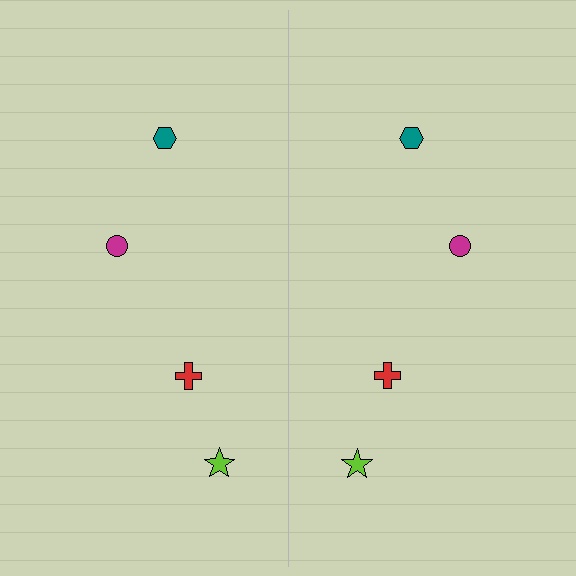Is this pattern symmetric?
Yes, this pattern has bilateral (reflection) symmetry.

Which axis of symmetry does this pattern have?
The pattern has a vertical axis of symmetry running through the center of the image.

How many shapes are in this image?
There are 8 shapes in this image.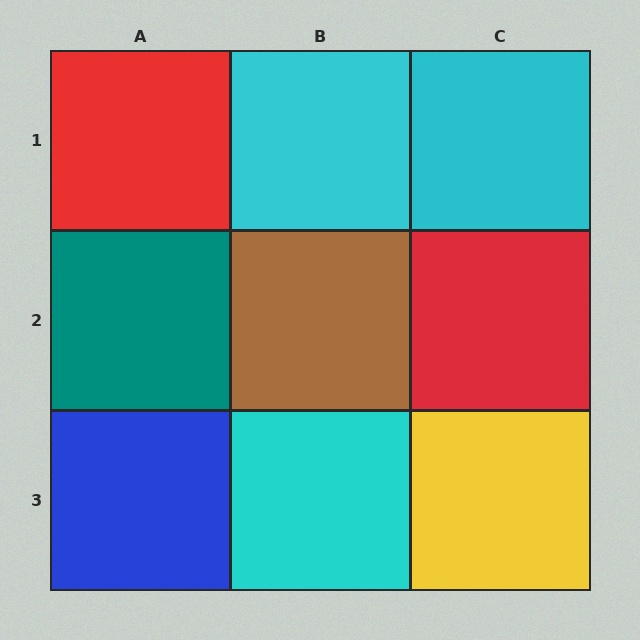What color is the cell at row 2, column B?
Brown.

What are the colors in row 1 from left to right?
Red, cyan, cyan.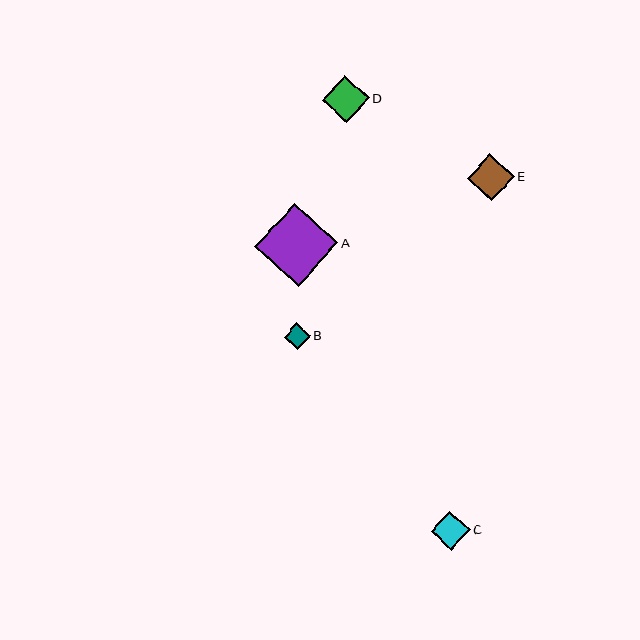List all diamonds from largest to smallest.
From largest to smallest: A, E, D, C, B.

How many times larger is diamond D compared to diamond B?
Diamond D is approximately 1.8 times the size of diamond B.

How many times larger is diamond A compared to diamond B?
Diamond A is approximately 3.2 times the size of diamond B.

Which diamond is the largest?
Diamond A is the largest with a size of approximately 83 pixels.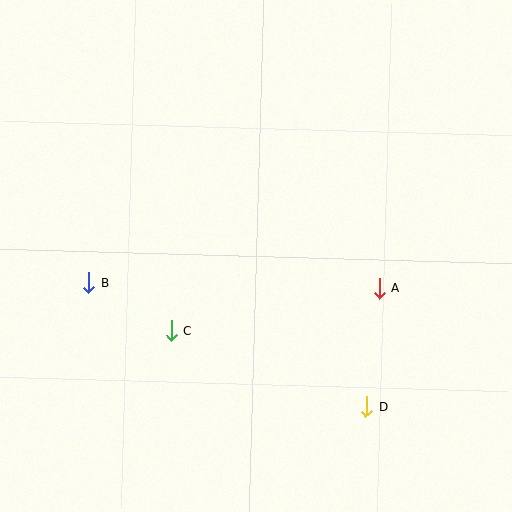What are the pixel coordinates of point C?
Point C is at (171, 330).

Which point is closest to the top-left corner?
Point B is closest to the top-left corner.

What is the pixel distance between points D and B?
The distance between D and B is 304 pixels.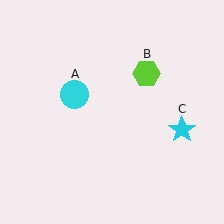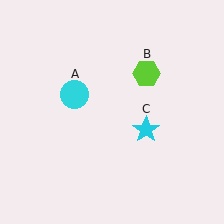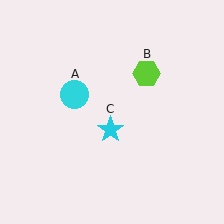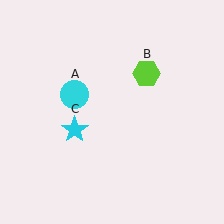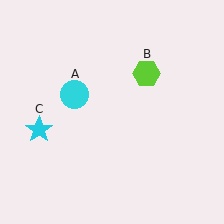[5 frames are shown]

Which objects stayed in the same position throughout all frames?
Cyan circle (object A) and lime hexagon (object B) remained stationary.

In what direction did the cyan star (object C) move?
The cyan star (object C) moved left.